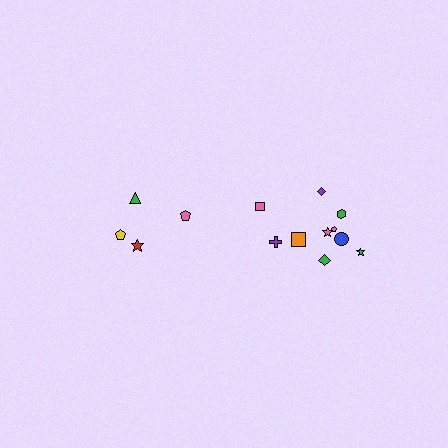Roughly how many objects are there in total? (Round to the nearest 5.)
Roughly 15 objects in total.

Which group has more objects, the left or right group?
The right group.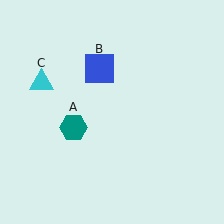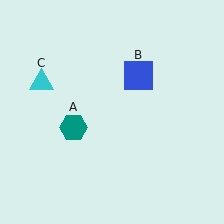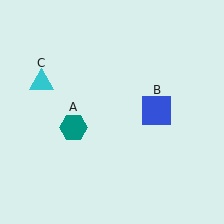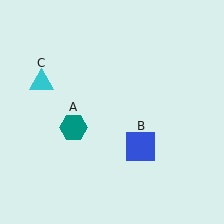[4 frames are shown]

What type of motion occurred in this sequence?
The blue square (object B) rotated clockwise around the center of the scene.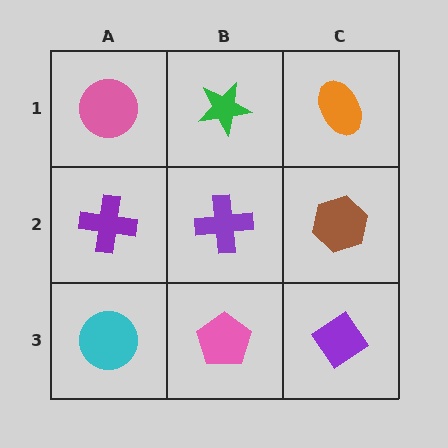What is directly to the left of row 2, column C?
A purple cross.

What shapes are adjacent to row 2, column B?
A green star (row 1, column B), a pink pentagon (row 3, column B), a purple cross (row 2, column A), a brown hexagon (row 2, column C).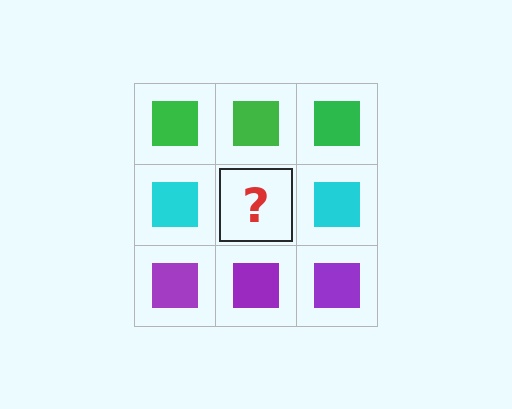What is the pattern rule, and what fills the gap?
The rule is that each row has a consistent color. The gap should be filled with a cyan square.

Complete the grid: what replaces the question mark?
The question mark should be replaced with a cyan square.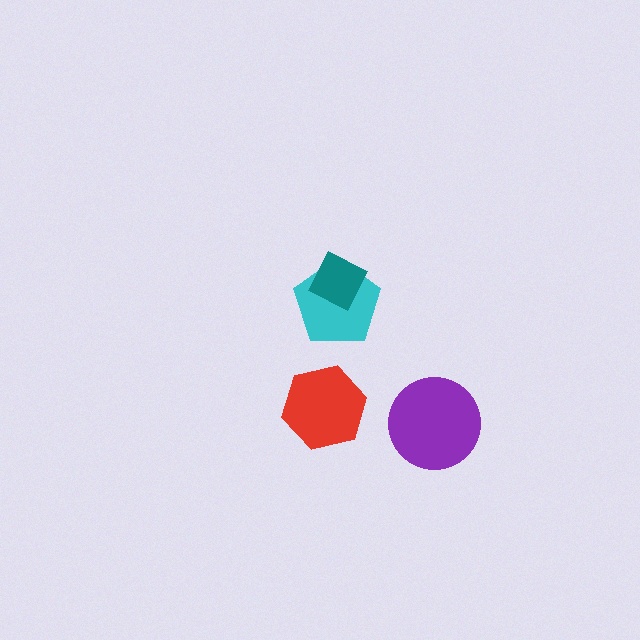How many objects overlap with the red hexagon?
0 objects overlap with the red hexagon.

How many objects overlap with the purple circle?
0 objects overlap with the purple circle.